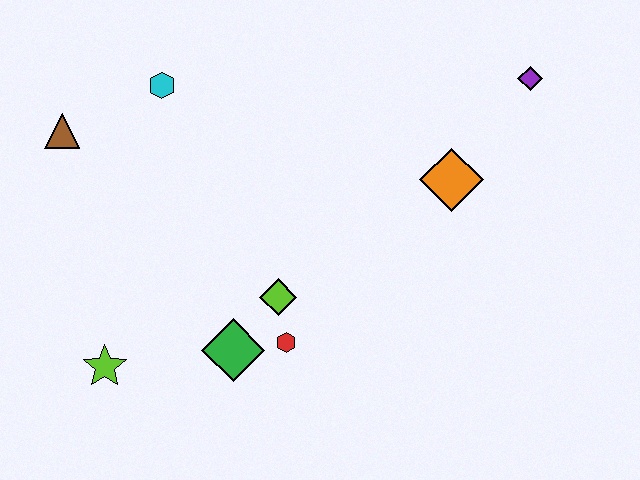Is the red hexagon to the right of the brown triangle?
Yes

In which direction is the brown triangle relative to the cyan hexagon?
The brown triangle is to the left of the cyan hexagon.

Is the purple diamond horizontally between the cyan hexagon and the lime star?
No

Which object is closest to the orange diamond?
The purple diamond is closest to the orange diamond.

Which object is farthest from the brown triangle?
The purple diamond is farthest from the brown triangle.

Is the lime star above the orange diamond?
No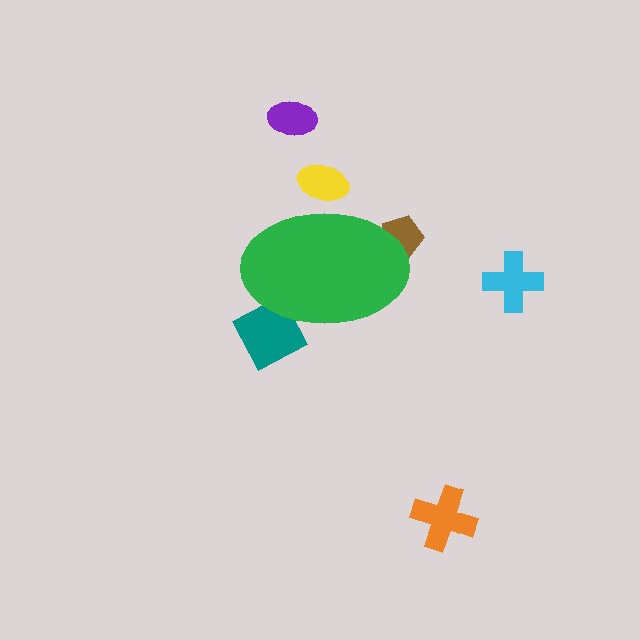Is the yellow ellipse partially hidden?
Yes, the yellow ellipse is partially hidden behind the green ellipse.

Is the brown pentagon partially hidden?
Yes, the brown pentagon is partially hidden behind the green ellipse.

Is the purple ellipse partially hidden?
No, the purple ellipse is fully visible.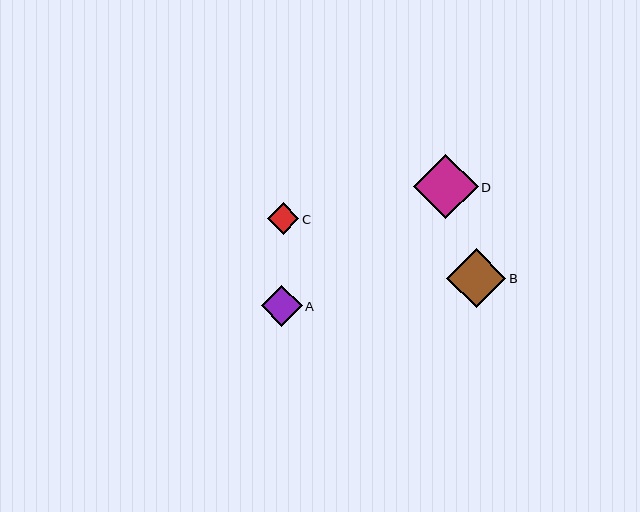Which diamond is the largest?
Diamond D is the largest with a size of approximately 65 pixels.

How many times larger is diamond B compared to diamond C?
Diamond B is approximately 1.9 times the size of diamond C.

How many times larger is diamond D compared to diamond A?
Diamond D is approximately 1.6 times the size of diamond A.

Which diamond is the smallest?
Diamond C is the smallest with a size of approximately 31 pixels.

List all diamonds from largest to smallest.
From largest to smallest: D, B, A, C.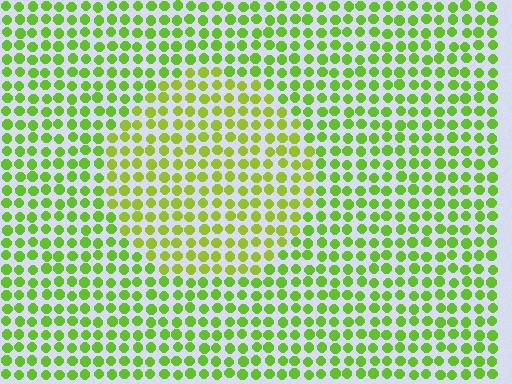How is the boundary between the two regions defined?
The boundary is defined purely by a slight shift in hue (about 21 degrees). Spacing, size, and orientation are identical on both sides.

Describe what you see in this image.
The image is filled with small lime elements in a uniform arrangement. A circle-shaped region is visible where the elements are tinted to a slightly different hue, forming a subtle color boundary.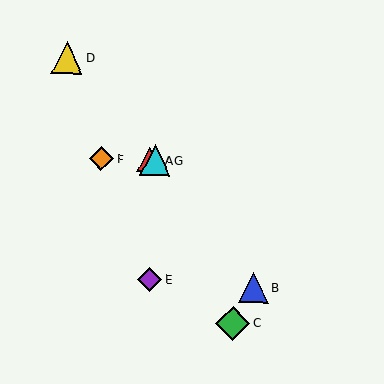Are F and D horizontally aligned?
No, F is at y≈159 and D is at y≈58.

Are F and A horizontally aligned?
Yes, both are at y≈159.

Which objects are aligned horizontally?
Objects A, F, G are aligned horizontally.